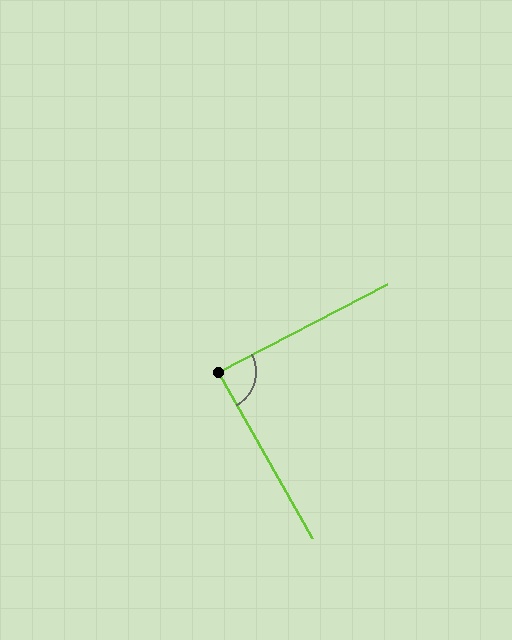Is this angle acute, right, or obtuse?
It is approximately a right angle.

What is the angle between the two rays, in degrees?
Approximately 88 degrees.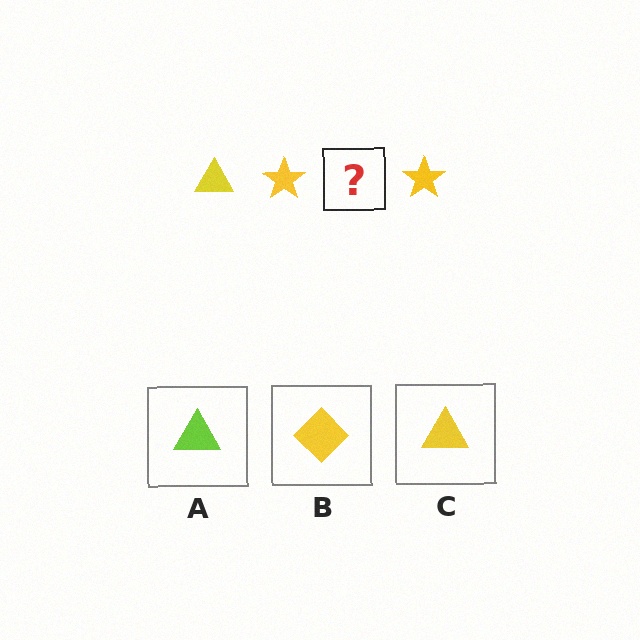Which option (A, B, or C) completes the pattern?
C.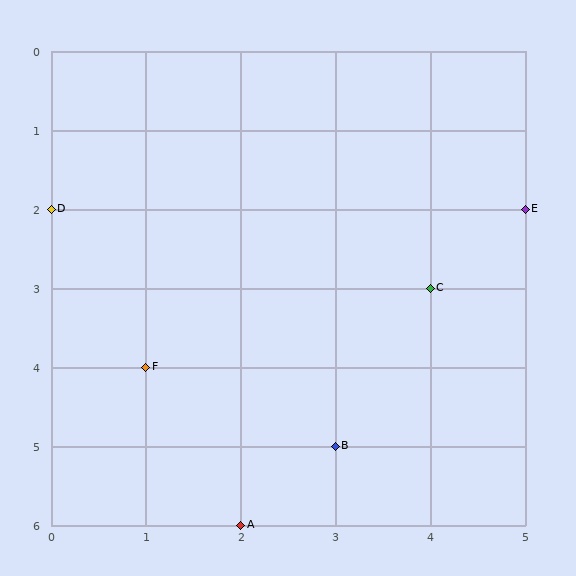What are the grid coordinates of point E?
Point E is at grid coordinates (5, 2).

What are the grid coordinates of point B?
Point B is at grid coordinates (3, 5).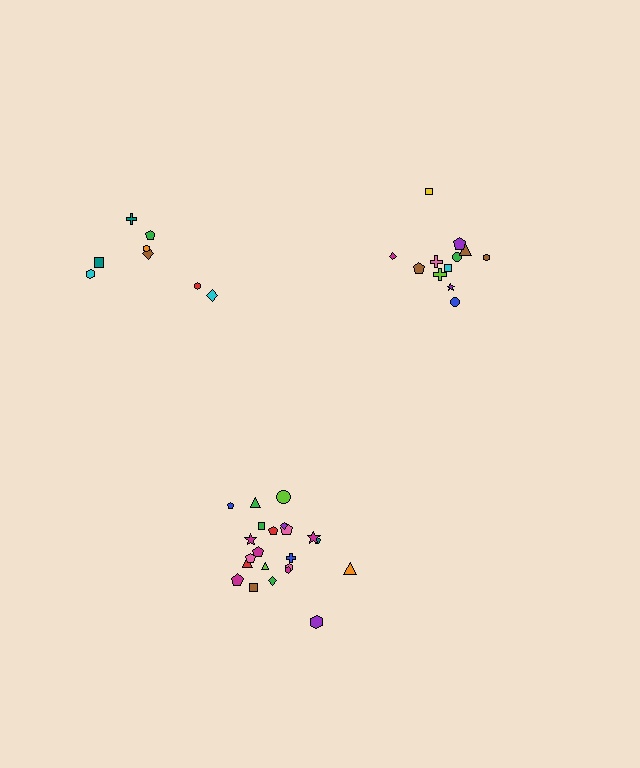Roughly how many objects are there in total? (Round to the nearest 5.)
Roughly 40 objects in total.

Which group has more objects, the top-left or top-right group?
The top-right group.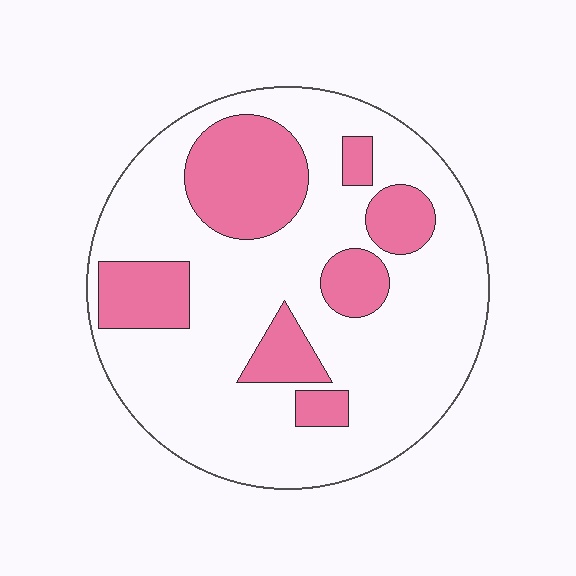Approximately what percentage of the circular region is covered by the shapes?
Approximately 25%.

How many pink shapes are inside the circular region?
7.